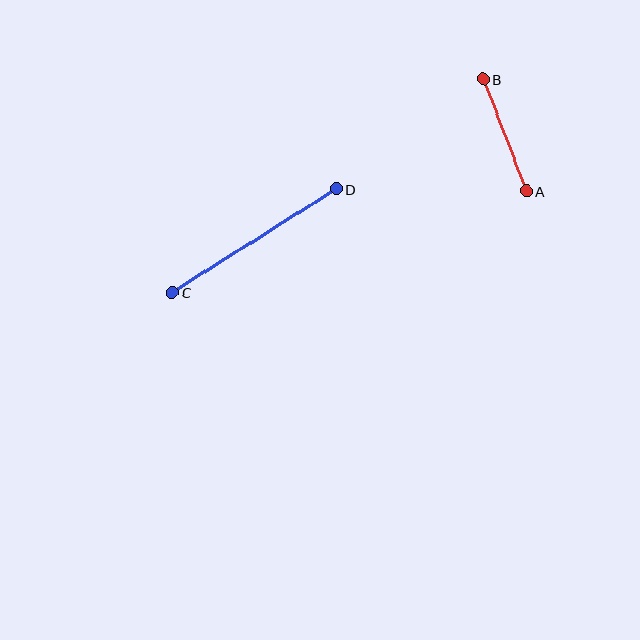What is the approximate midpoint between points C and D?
The midpoint is at approximately (254, 241) pixels.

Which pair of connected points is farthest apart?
Points C and D are farthest apart.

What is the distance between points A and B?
The distance is approximately 120 pixels.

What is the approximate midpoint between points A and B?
The midpoint is at approximately (505, 135) pixels.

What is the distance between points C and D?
The distance is approximately 194 pixels.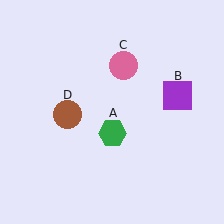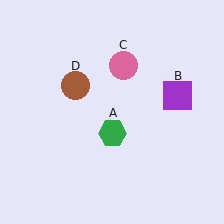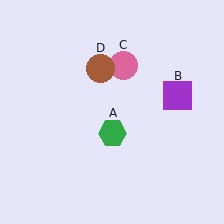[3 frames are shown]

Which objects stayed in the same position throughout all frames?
Green hexagon (object A) and purple square (object B) and pink circle (object C) remained stationary.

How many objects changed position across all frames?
1 object changed position: brown circle (object D).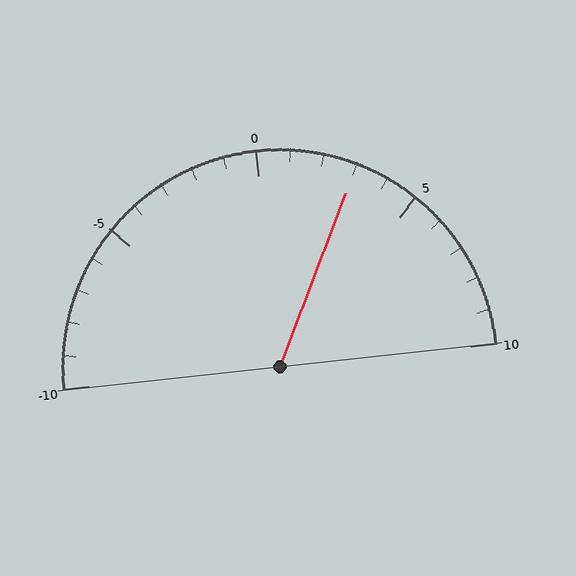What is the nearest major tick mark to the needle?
The nearest major tick mark is 5.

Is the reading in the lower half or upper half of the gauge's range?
The reading is in the upper half of the range (-10 to 10).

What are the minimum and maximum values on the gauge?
The gauge ranges from -10 to 10.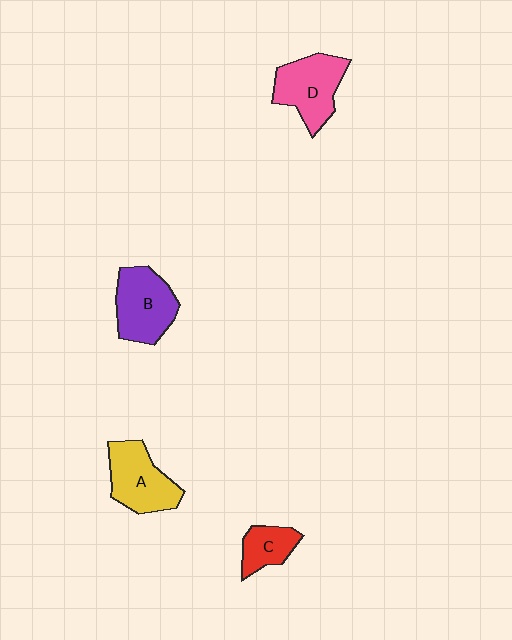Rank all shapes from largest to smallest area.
From largest to smallest: B (purple), D (pink), A (yellow), C (red).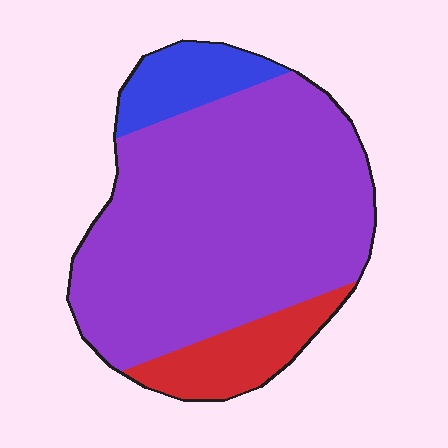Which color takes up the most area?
Purple, at roughly 75%.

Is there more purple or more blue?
Purple.